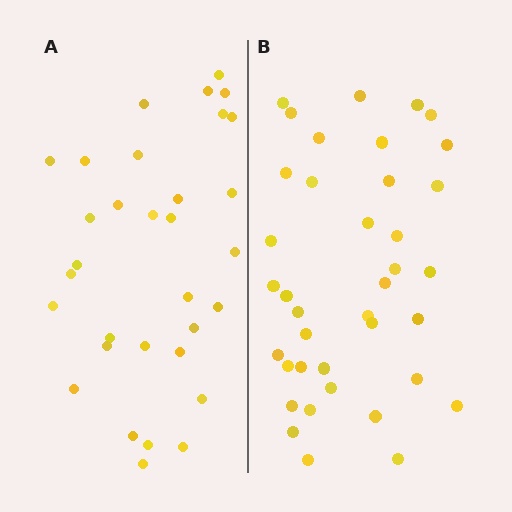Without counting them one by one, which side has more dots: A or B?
Region B (the right region) has more dots.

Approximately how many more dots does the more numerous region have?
Region B has about 6 more dots than region A.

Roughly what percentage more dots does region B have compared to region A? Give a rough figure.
About 20% more.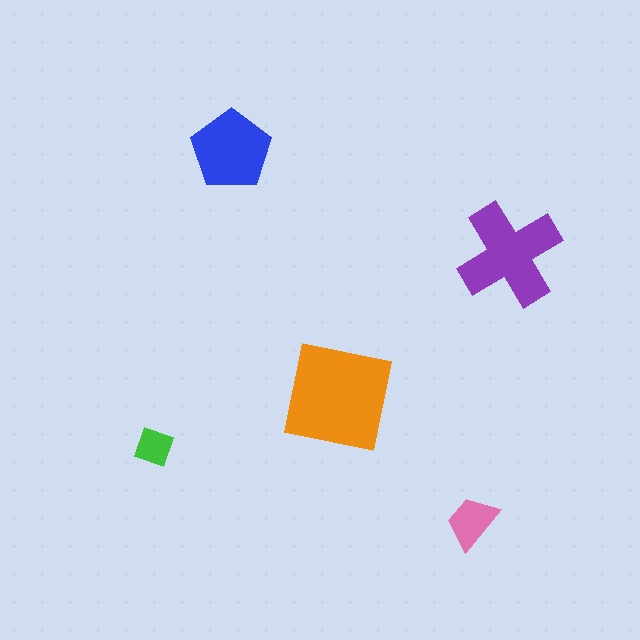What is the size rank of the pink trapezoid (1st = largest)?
4th.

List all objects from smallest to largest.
The green diamond, the pink trapezoid, the blue pentagon, the purple cross, the orange square.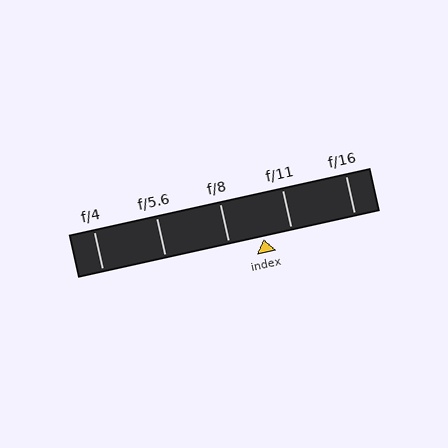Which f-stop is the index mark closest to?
The index mark is closest to f/11.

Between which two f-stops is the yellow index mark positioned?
The index mark is between f/8 and f/11.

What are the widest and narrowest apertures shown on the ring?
The widest aperture shown is f/4 and the narrowest is f/16.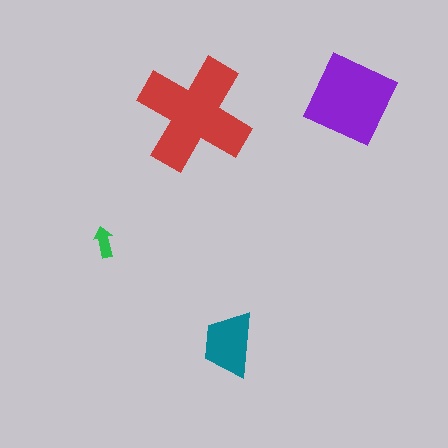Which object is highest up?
The purple square is topmost.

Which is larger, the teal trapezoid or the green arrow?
The teal trapezoid.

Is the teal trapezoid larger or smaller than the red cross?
Smaller.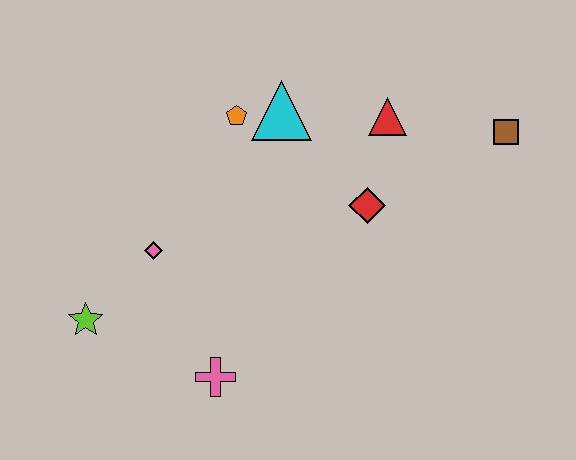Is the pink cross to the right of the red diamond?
No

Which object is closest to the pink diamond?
The lime star is closest to the pink diamond.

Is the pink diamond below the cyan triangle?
Yes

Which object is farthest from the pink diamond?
The brown square is farthest from the pink diamond.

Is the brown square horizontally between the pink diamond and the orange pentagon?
No